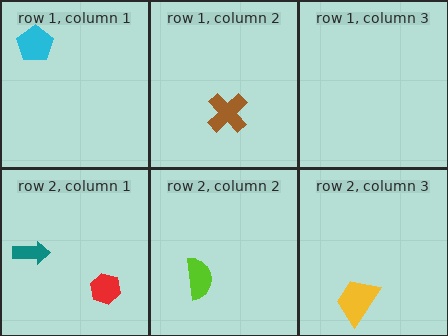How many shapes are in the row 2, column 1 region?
2.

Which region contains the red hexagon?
The row 2, column 1 region.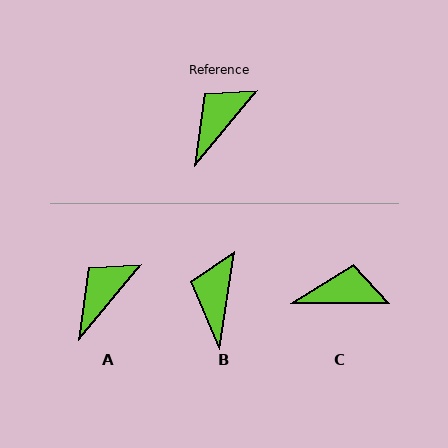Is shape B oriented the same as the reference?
No, it is off by about 31 degrees.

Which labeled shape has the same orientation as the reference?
A.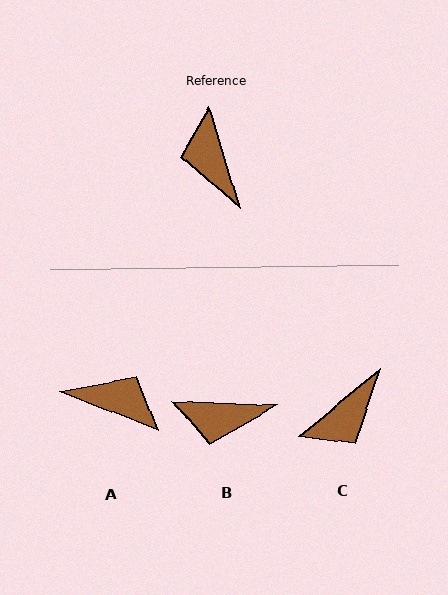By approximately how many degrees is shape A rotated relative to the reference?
Approximately 129 degrees clockwise.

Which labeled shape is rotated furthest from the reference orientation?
A, about 129 degrees away.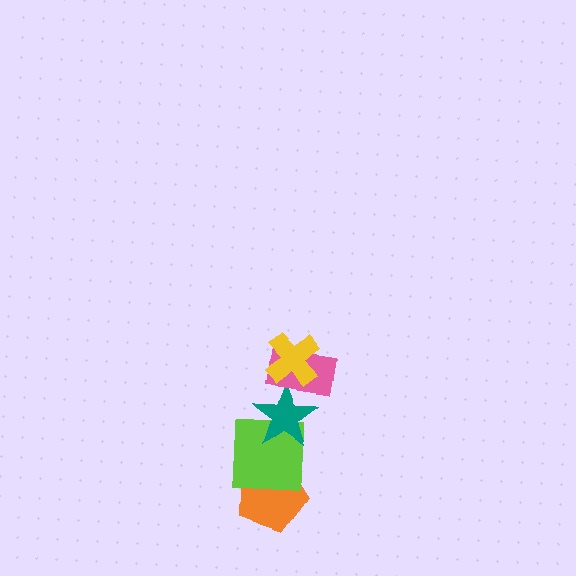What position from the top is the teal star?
The teal star is 3rd from the top.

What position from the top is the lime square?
The lime square is 4th from the top.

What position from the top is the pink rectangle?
The pink rectangle is 2nd from the top.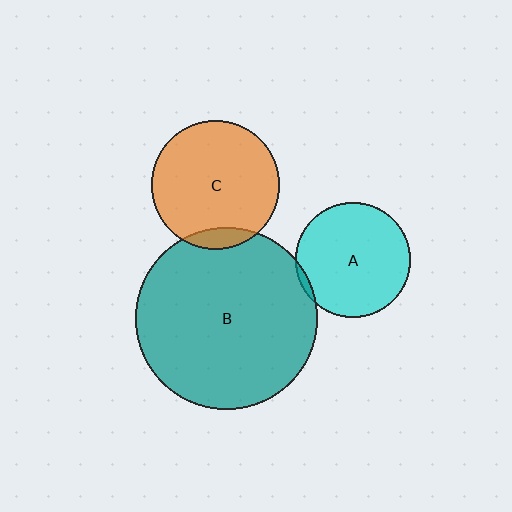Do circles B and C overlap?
Yes.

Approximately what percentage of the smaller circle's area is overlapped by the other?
Approximately 10%.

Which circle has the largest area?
Circle B (teal).